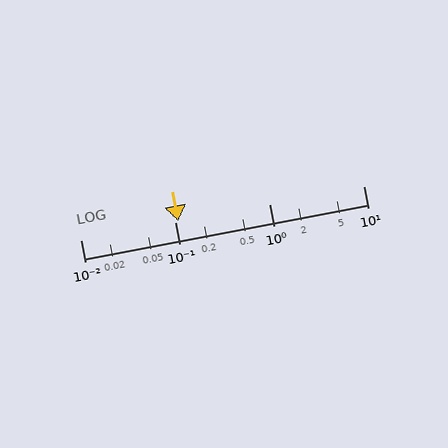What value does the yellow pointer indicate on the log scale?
The pointer indicates approximately 0.11.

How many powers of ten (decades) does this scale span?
The scale spans 3 decades, from 0.01 to 10.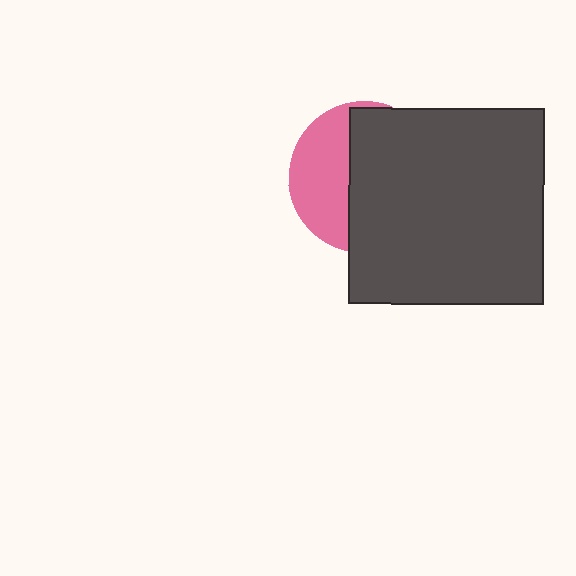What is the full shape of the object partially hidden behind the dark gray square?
The partially hidden object is a pink circle.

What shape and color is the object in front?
The object in front is a dark gray square.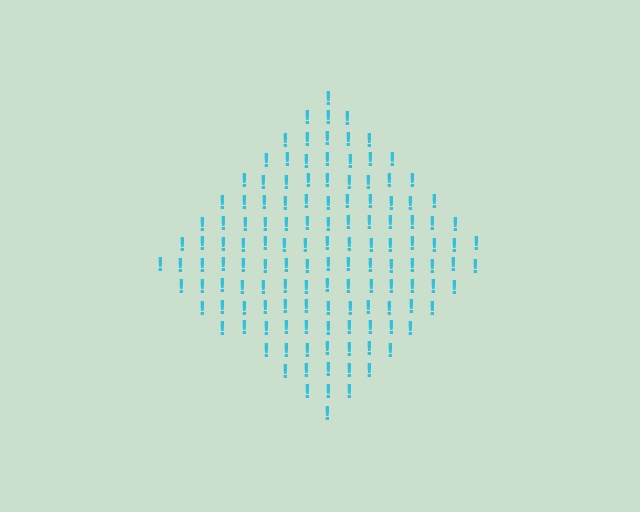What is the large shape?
The large shape is a diamond.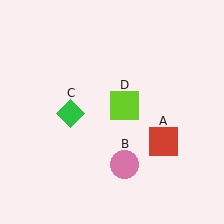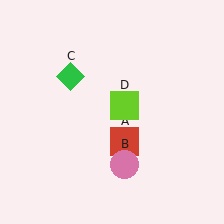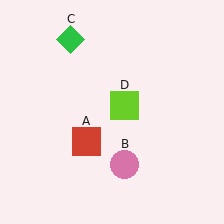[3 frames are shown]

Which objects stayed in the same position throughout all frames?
Pink circle (object B) and lime square (object D) remained stationary.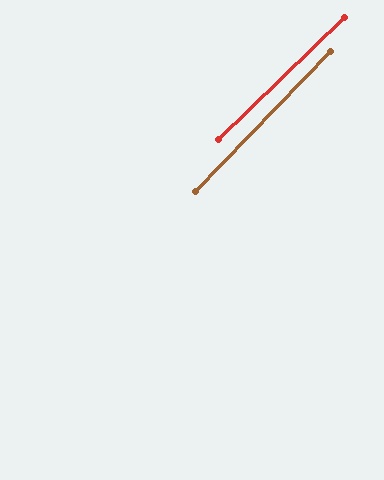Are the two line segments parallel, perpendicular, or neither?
Parallel — their directions differ by only 1.9°.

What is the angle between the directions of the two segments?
Approximately 2 degrees.